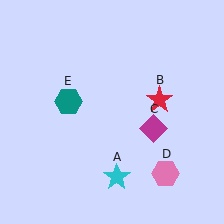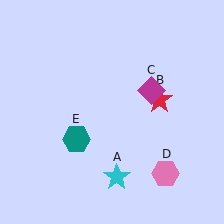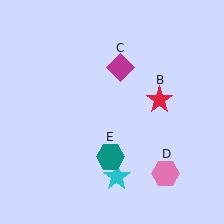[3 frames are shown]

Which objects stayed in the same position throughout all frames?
Cyan star (object A) and red star (object B) and pink hexagon (object D) remained stationary.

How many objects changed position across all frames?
2 objects changed position: magenta diamond (object C), teal hexagon (object E).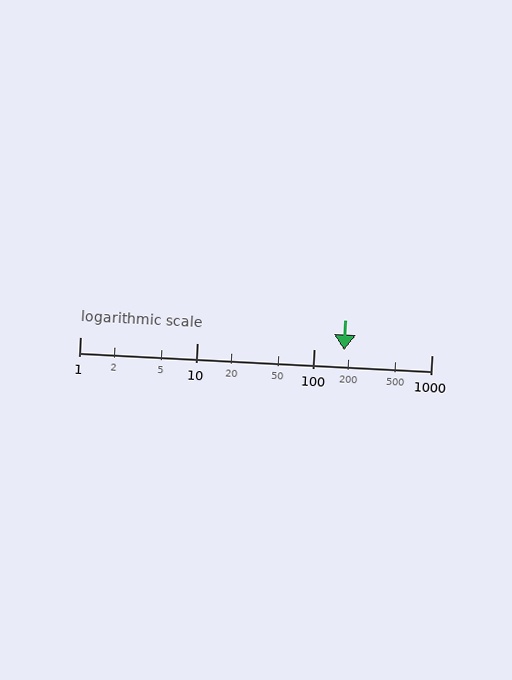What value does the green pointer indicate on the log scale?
The pointer indicates approximately 180.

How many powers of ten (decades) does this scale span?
The scale spans 3 decades, from 1 to 1000.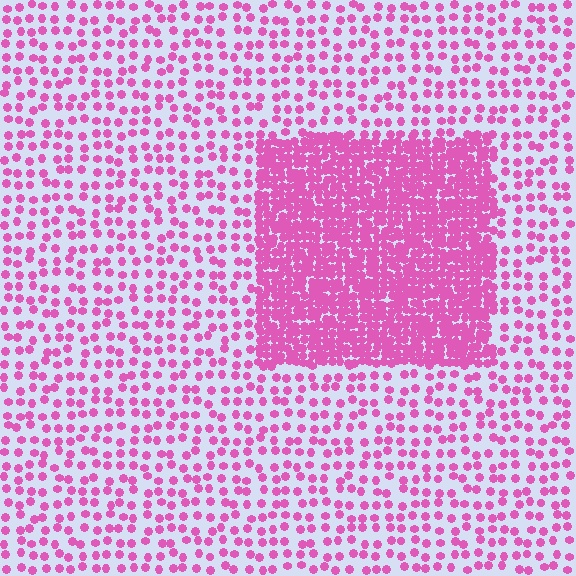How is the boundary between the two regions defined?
The boundary is defined by a change in element density (approximately 3.0x ratio). All elements are the same color, size, and shape.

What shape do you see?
I see a rectangle.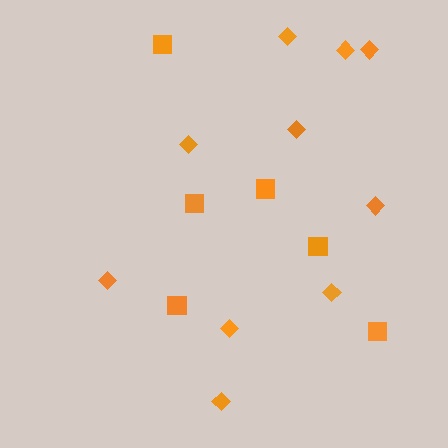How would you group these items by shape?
There are 2 groups: one group of squares (6) and one group of diamonds (10).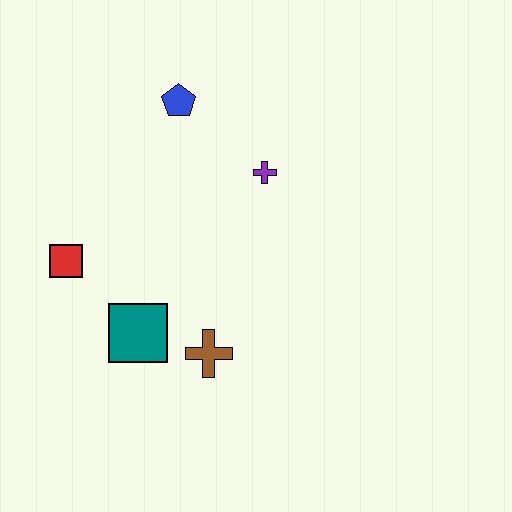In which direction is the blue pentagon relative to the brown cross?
The blue pentagon is above the brown cross.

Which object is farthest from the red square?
The purple cross is farthest from the red square.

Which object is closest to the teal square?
The brown cross is closest to the teal square.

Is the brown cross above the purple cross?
No